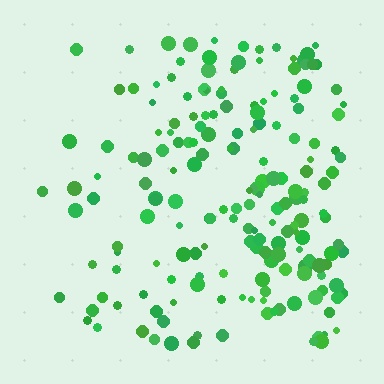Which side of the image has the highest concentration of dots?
The right.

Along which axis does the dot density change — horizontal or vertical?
Horizontal.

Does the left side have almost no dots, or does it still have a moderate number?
Still a moderate number, just noticeably fewer than the right.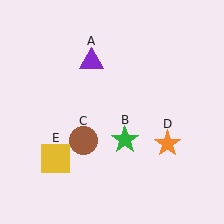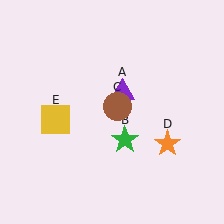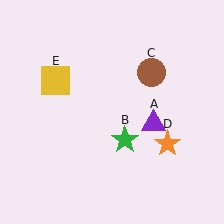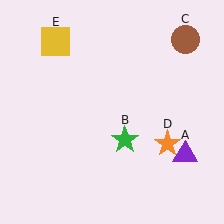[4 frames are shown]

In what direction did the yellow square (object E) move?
The yellow square (object E) moved up.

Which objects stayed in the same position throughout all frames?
Green star (object B) and orange star (object D) remained stationary.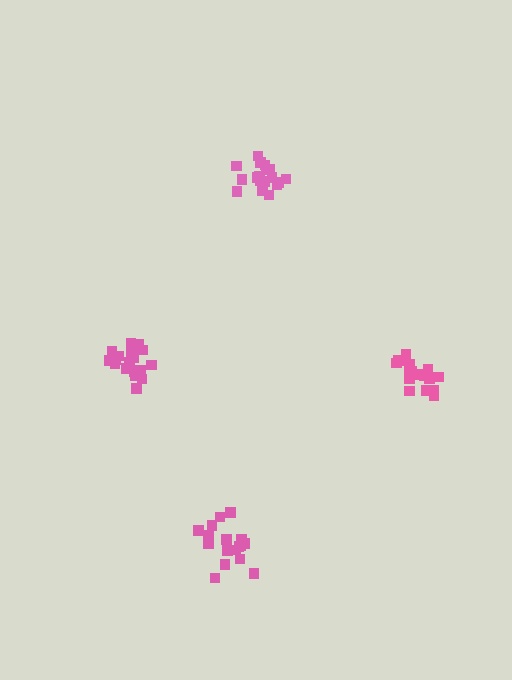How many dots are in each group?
Group 1: 17 dots, Group 2: 21 dots, Group 3: 20 dots, Group 4: 18 dots (76 total).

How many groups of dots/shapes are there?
There are 4 groups.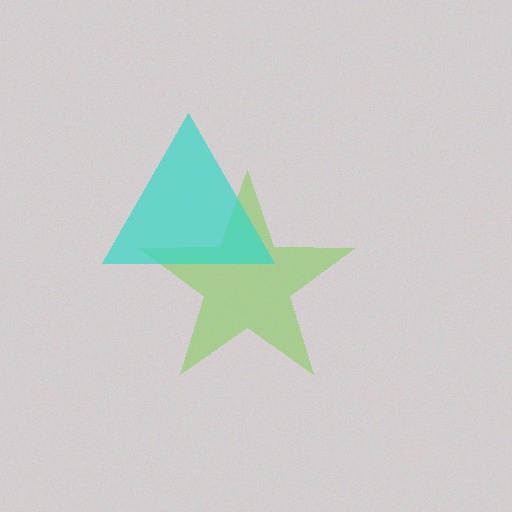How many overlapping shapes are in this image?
There are 2 overlapping shapes in the image.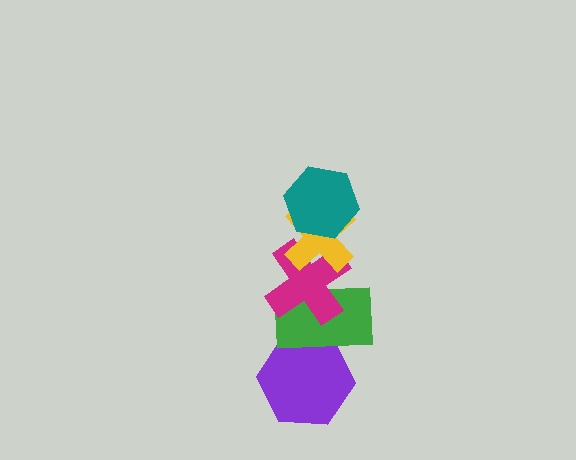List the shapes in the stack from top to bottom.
From top to bottom: the teal hexagon, the yellow cross, the magenta cross, the green rectangle, the purple hexagon.